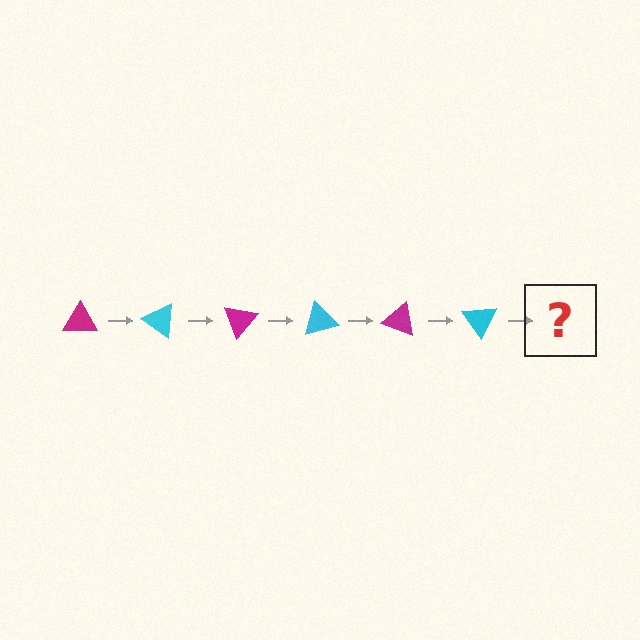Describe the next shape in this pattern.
It should be a magenta triangle, rotated 210 degrees from the start.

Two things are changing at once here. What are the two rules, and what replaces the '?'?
The two rules are that it rotates 35 degrees each step and the color cycles through magenta and cyan. The '?' should be a magenta triangle, rotated 210 degrees from the start.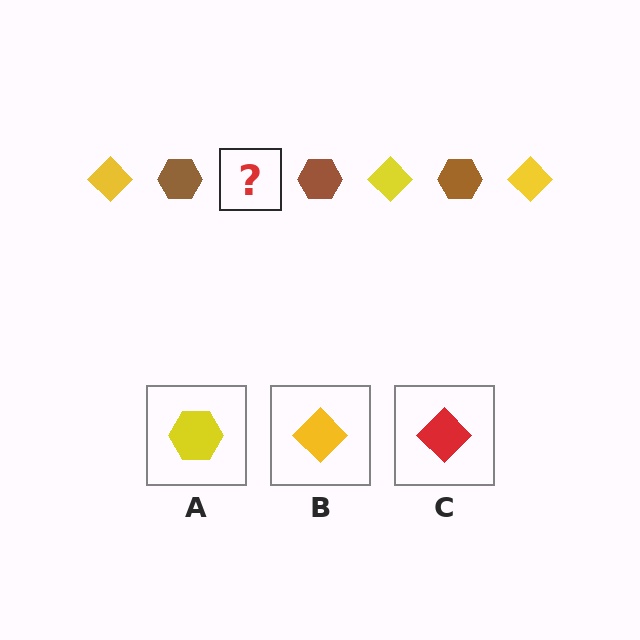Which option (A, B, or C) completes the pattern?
B.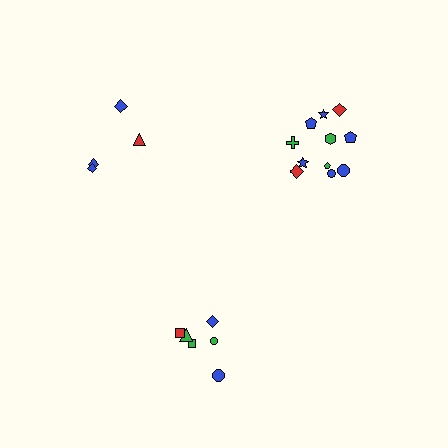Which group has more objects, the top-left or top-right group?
The top-right group.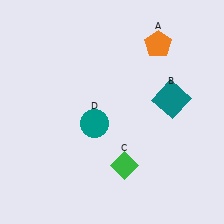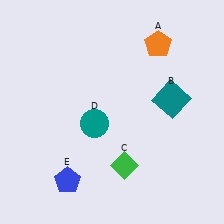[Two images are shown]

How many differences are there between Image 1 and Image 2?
There is 1 difference between the two images.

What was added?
A blue pentagon (E) was added in Image 2.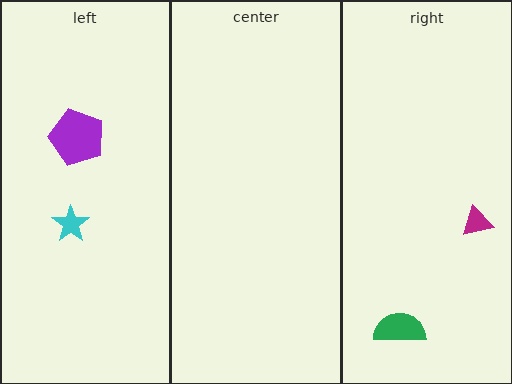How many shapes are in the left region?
2.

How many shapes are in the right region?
2.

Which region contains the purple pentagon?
The left region.